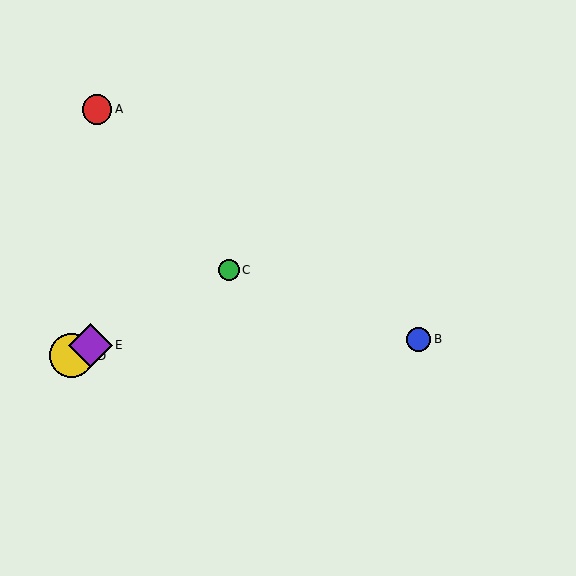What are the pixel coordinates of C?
Object C is at (229, 270).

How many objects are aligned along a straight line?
3 objects (C, D, E) are aligned along a straight line.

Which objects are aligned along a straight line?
Objects C, D, E are aligned along a straight line.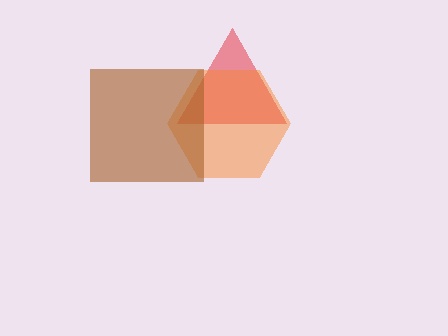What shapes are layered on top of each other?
The layered shapes are: a red triangle, an orange hexagon, a brown square.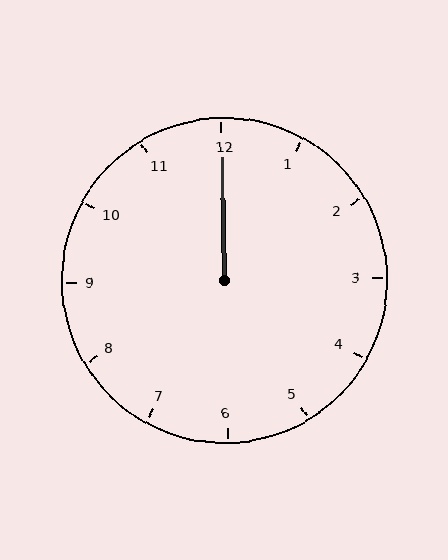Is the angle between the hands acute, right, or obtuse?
It is acute.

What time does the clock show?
12:00.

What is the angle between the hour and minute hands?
Approximately 0 degrees.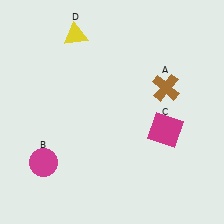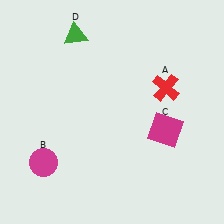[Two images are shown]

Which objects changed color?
A changed from brown to red. D changed from yellow to green.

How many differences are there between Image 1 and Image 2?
There are 2 differences between the two images.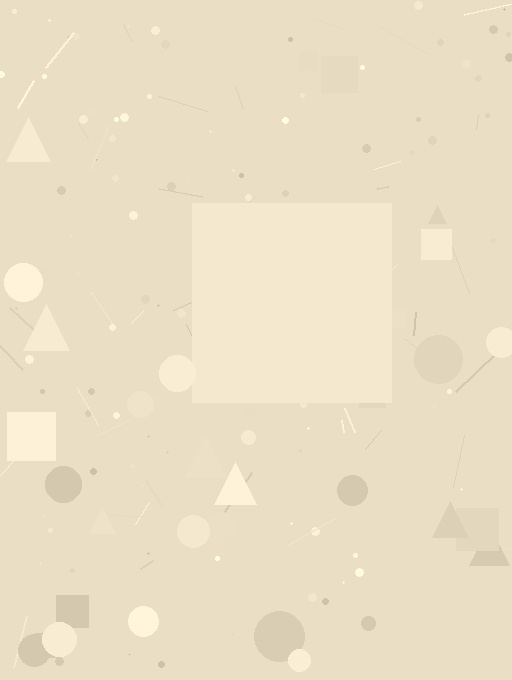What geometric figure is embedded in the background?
A square is embedded in the background.